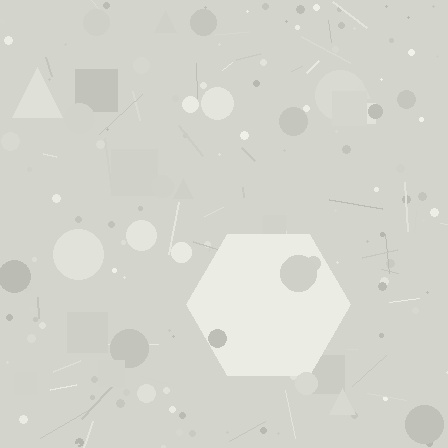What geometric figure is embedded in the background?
A hexagon is embedded in the background.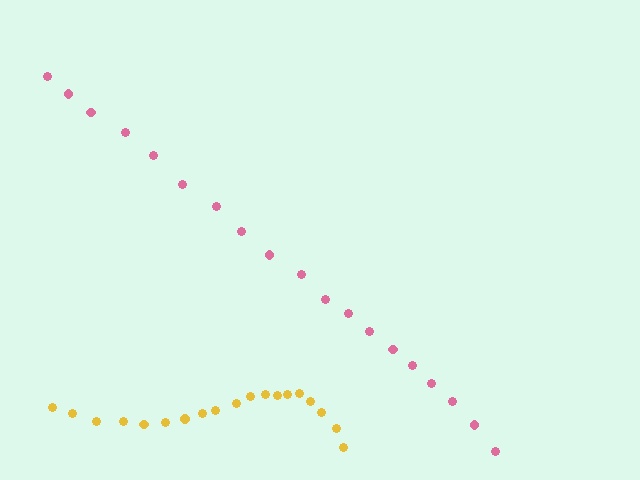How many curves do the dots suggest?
There are 2 distinct paths.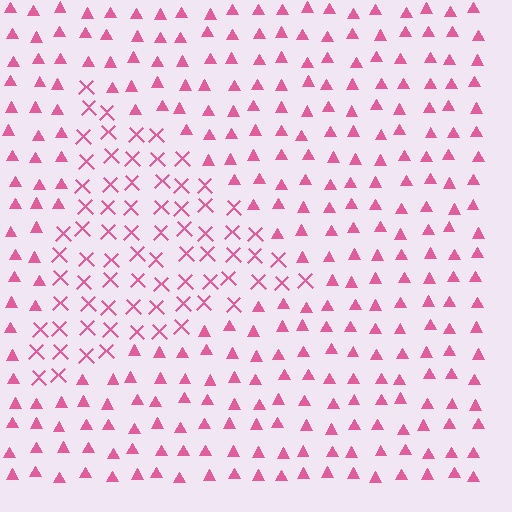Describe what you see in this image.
The image is filled with small pink elements arranged in a uniform grid. A triangle-shaped region contains X marks, while the surrounding area contains triangles. The boundary is defined purely by the change in element shape.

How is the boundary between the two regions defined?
The boundary is defined by a change in element shape: X marks inside vs. triangles outside. All elements share the same color and spacing.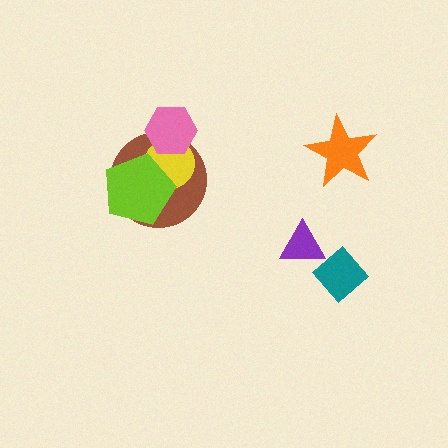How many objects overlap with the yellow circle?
3 objects overlap with the yellow circle.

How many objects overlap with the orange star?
0 objects overlap with the orange star.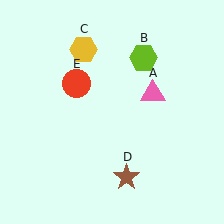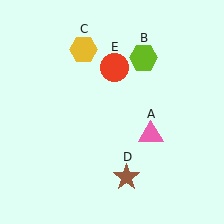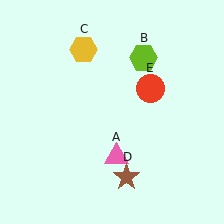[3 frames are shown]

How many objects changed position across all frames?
2 objects changed position: pink triangle (object A), red circle (object E).